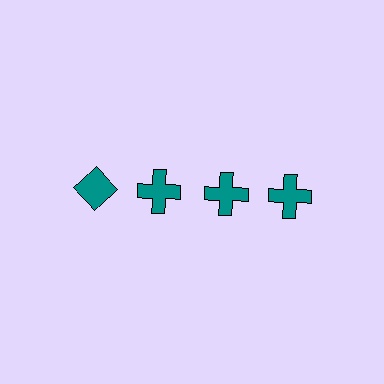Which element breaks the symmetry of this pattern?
The teal diamond in the top row, leftmost column breaks the symmetry. All other shapes are teal crosses.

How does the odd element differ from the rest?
It has a different shape: diamond instead of cross.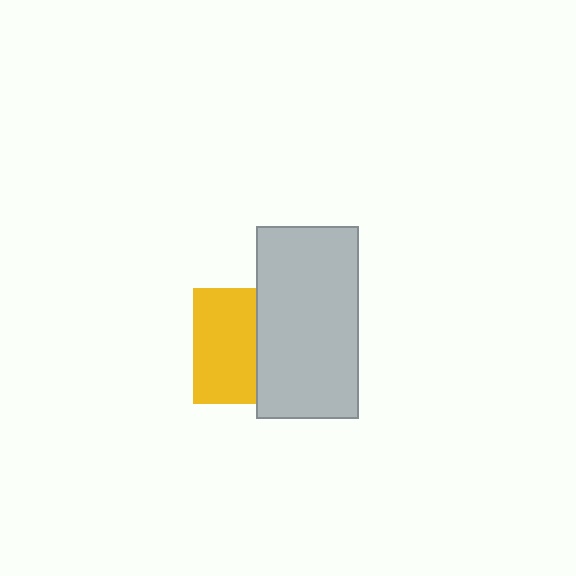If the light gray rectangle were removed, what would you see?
You would see the complete yellow square.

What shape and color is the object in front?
The object in front is a light gray rectangle.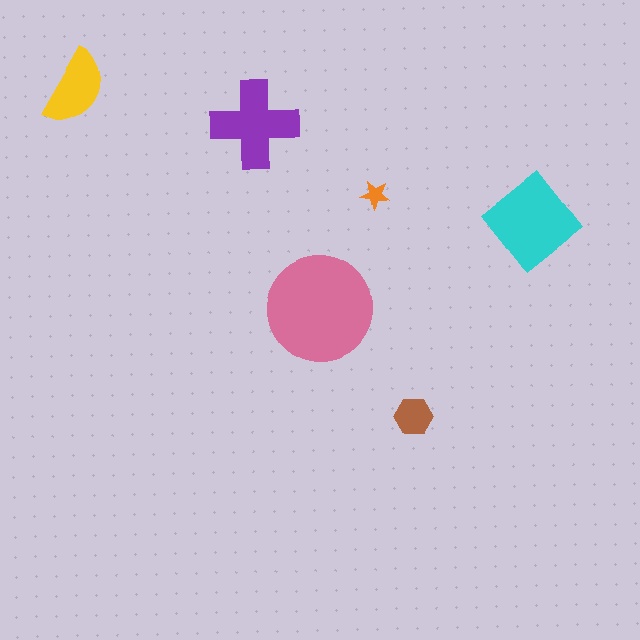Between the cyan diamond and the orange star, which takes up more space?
The cyan diamond.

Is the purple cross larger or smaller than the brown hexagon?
Larger.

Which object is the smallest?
The orange star.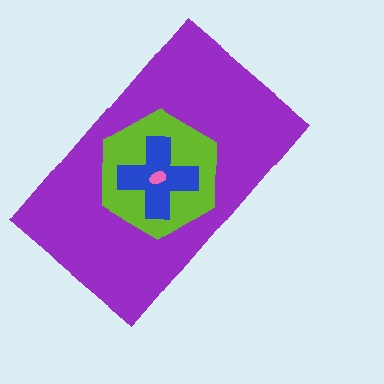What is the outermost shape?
The purple rectangle.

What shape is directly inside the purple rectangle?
The lime hexagon.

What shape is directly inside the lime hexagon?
The blue cross.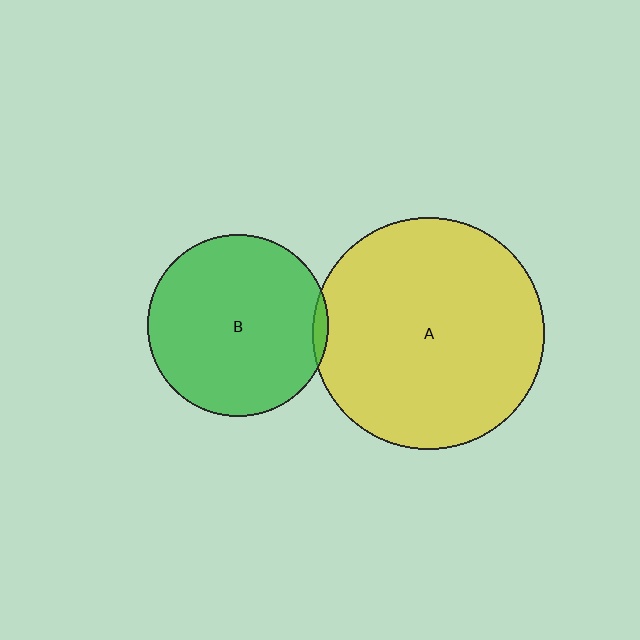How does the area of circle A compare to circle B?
Approximately 1.6 times.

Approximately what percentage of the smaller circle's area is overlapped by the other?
Approximately 5%.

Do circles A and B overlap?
Yes.